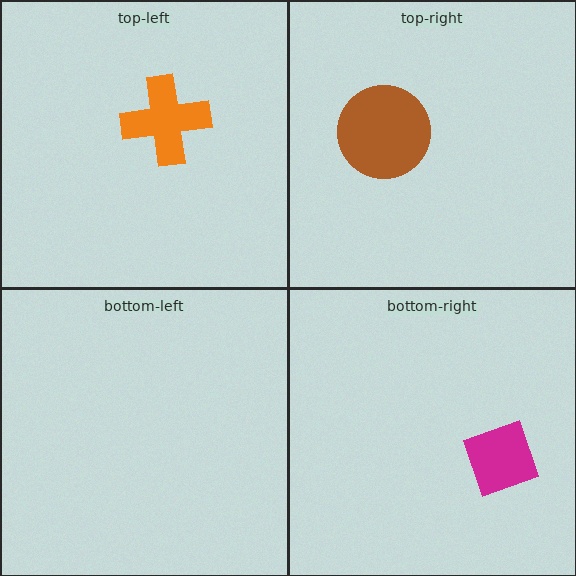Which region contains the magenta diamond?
The bottom-right region.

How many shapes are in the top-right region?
1.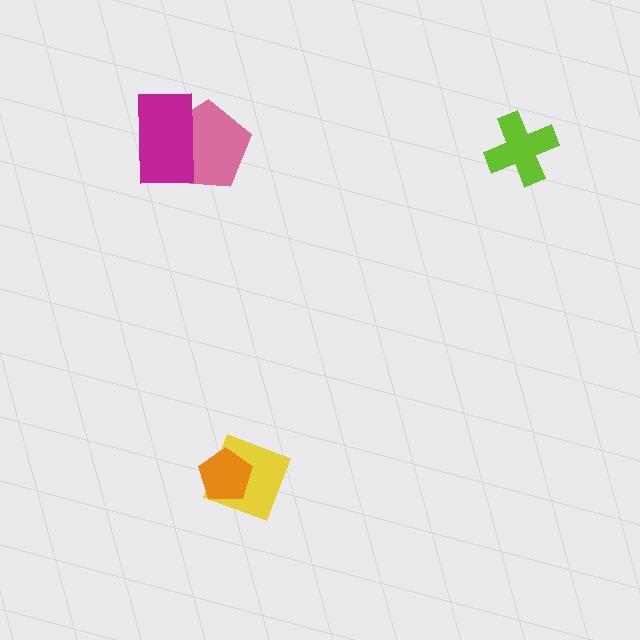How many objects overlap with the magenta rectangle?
1 object overlaps with the magenta rectangle.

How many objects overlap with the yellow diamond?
1 object overlaps with the yellow diamond.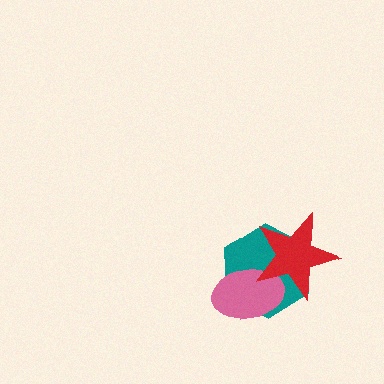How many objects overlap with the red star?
2 objects overlap with the red star.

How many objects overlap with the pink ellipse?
2 objects overlap with the pink ellipse.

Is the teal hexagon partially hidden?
Yes, it is partially covered by another shape.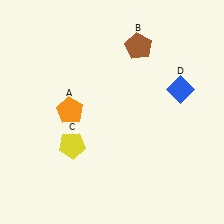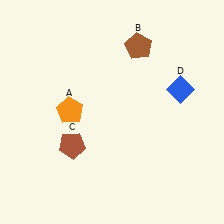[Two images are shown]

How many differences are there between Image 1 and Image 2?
There is 1 difference between the two images.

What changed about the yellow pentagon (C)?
In Image 1, C is yellow. In Image 2, it changed to brown.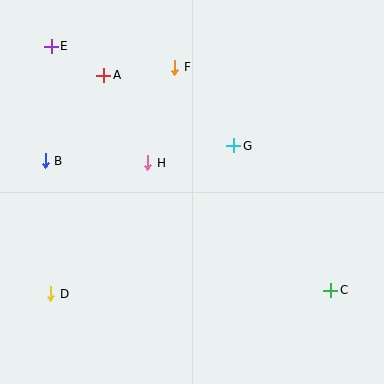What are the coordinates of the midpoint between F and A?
The midpoint between F and A is at (139, 71).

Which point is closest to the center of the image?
Point H at (148, 163) is closest to the center.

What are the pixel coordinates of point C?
Point C is at (331, 290).